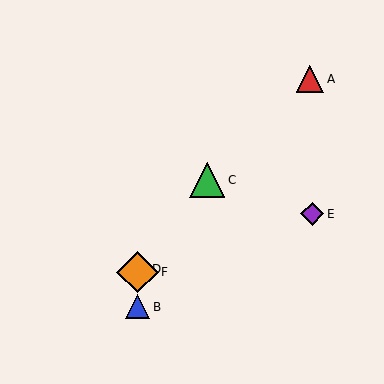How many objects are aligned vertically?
3 objects (B, D, F) are aligned vertically.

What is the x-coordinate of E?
Object E is at x≈312.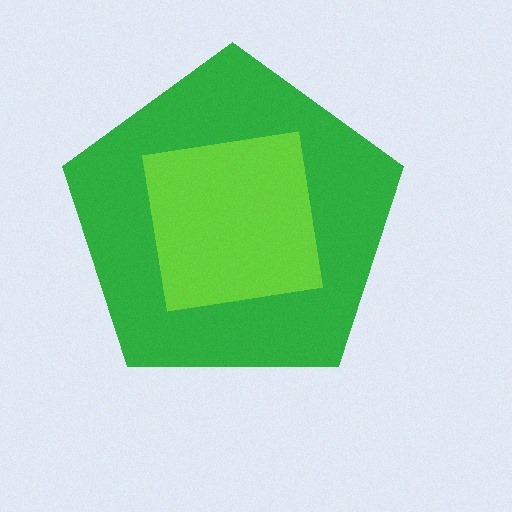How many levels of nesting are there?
2.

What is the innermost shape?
The lime square.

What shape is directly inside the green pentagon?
The lime square.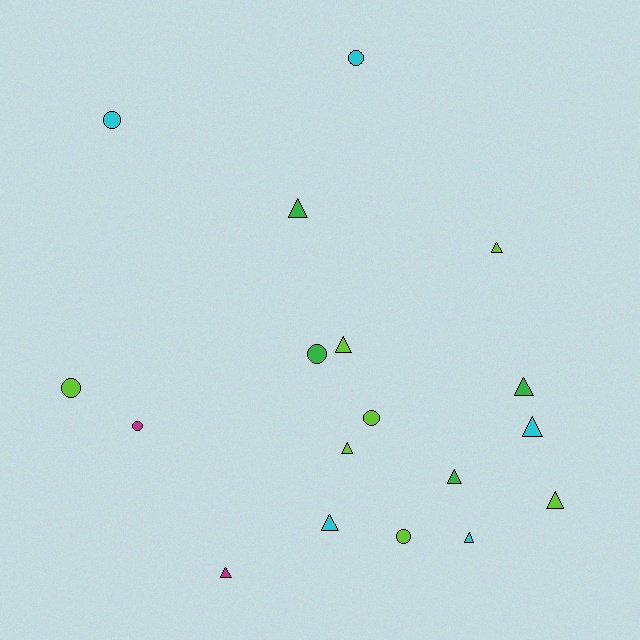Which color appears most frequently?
Lime, with 7 objects.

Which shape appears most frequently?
Triangle, with 11 objects.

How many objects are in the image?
There are 18 objects.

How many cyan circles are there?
There are 2 cyan circles.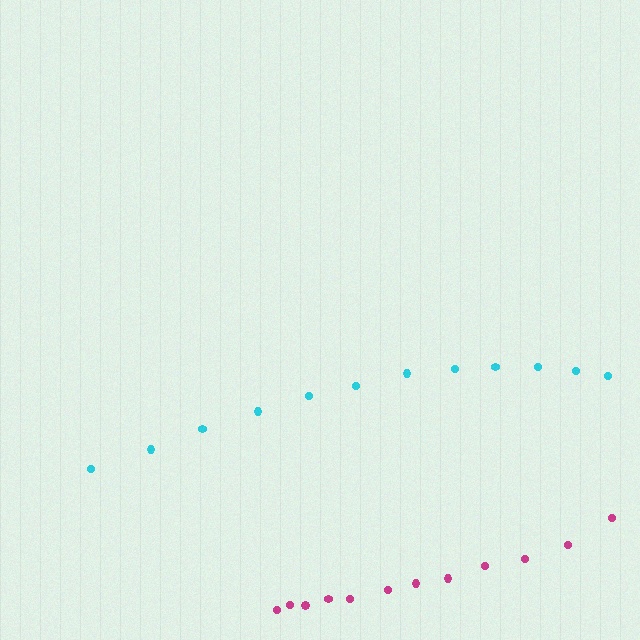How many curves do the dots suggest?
There are 2 distinct paths.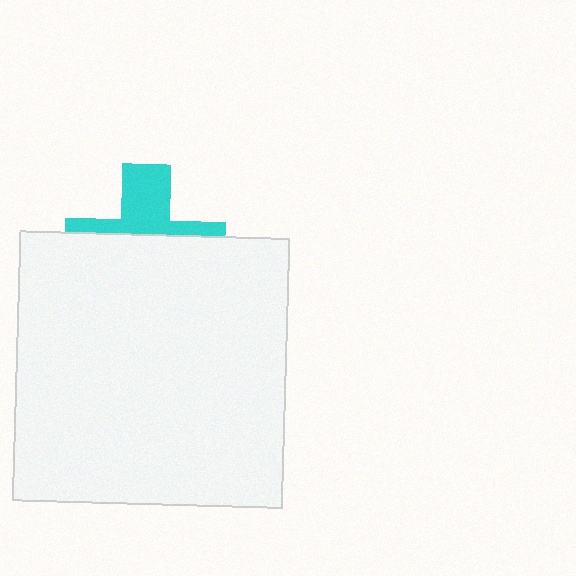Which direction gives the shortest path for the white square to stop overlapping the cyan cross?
Moving down gives the shortest separation.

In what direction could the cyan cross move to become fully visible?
The cyan cross could move up. That would shift it out from behind the white square entirely.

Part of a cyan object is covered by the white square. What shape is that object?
It is a cross.